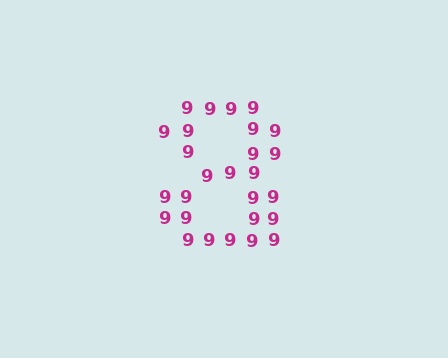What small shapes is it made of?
It is made of small digit 9's.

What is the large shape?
The large shape is the digit 8.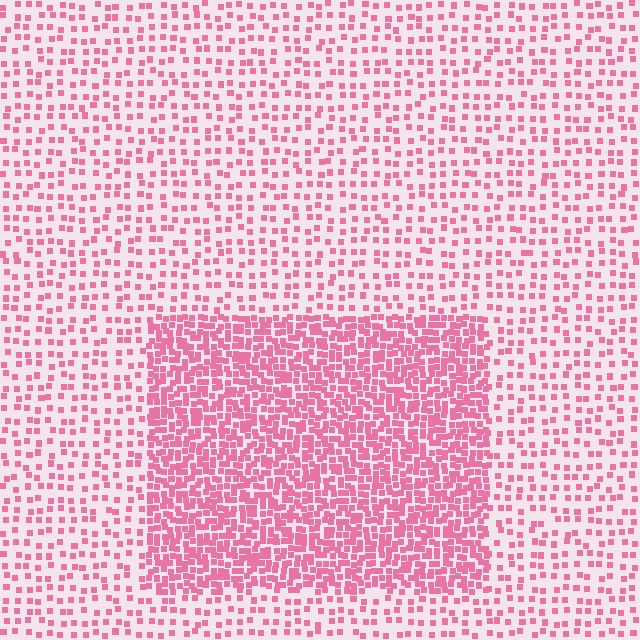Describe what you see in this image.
The image contains small pink elements arranged at two different densities. A rectangle-shaped region is visible where the elements are more densely packed than the surrounding area.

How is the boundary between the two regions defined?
The boundary is defined by a change in element density (approximately 2.6x ratio). All elements are the same color, size, and shape.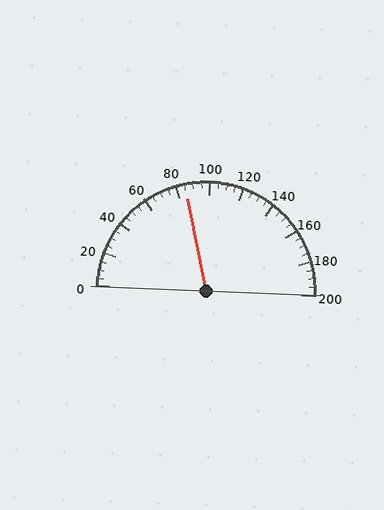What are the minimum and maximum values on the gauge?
The gauge ranges from 0 to 200.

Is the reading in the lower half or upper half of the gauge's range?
The reading is in the lower half of the range (0 to 200).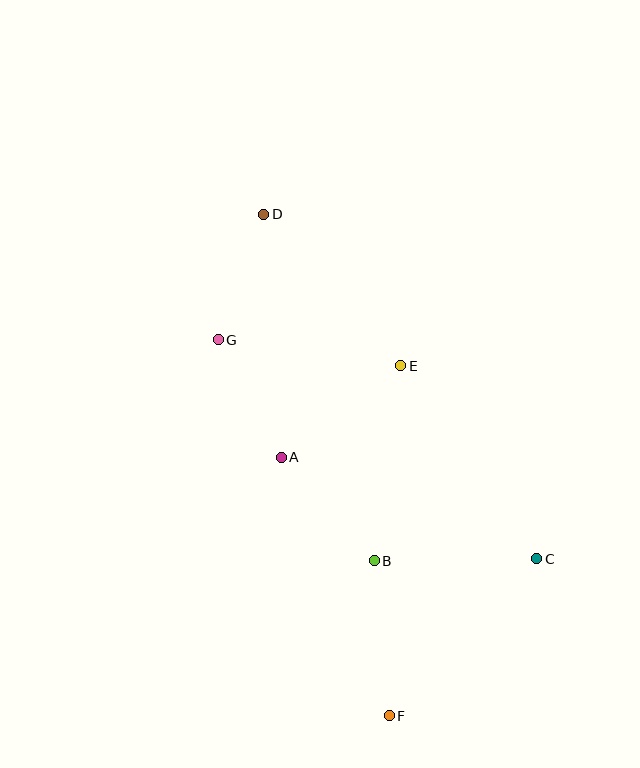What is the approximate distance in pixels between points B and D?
The distance between B and D is approximately 363 pixels.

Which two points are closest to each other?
Points D and G are closest to each other.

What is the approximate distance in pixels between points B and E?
The distance between B and E is approximately 197 pixels.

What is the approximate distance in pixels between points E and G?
The distance between E and G is approximately 184 pixels.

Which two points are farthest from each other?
Points D and F are farthest from each other.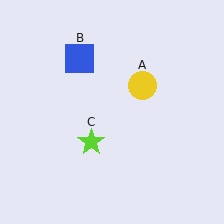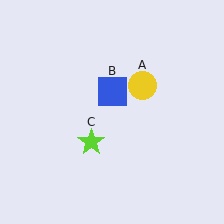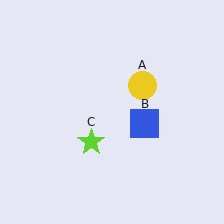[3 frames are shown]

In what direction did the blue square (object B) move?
The blue square (object B) moved down and to the right.